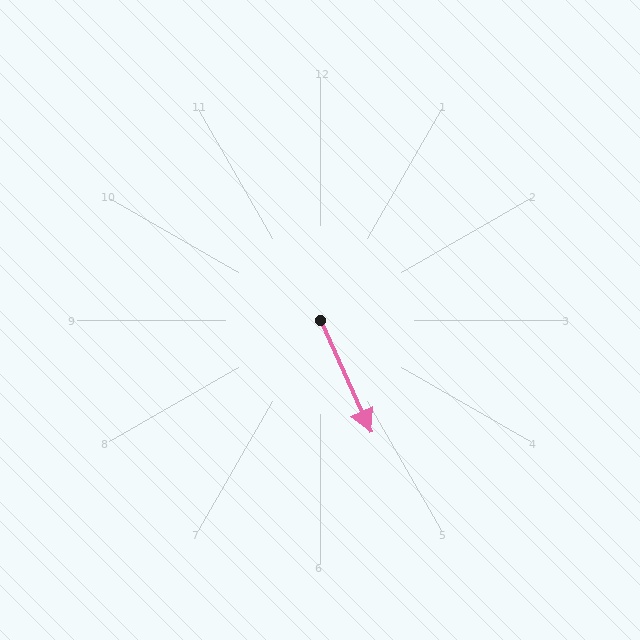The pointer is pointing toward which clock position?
Roughly 5 o'clock.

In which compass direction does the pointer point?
Southeast.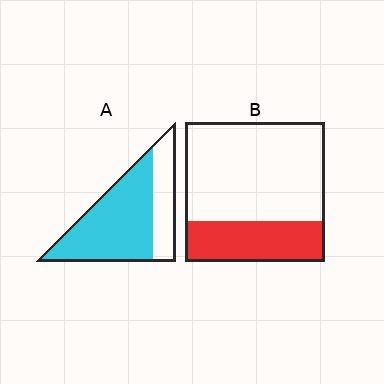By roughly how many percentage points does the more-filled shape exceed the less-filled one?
By roughly 40 percentage points (A over B).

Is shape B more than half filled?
No.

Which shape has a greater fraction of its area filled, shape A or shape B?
Shape A.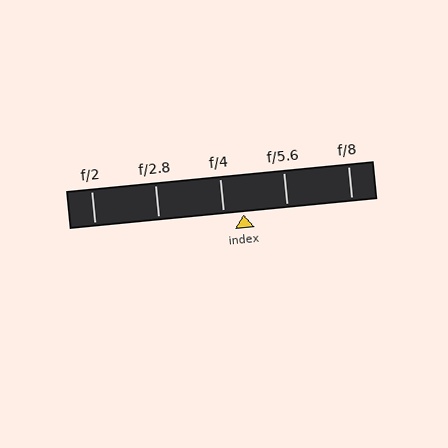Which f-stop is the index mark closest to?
The index mark is closest to f/4.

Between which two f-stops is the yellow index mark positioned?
The index mark is between f/4 and f/5.6.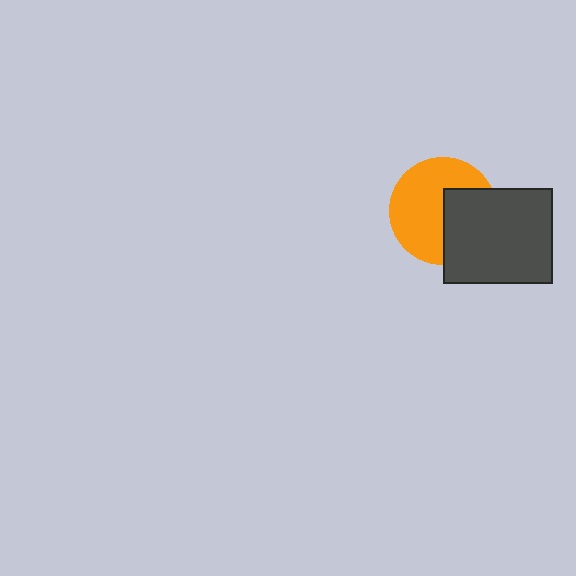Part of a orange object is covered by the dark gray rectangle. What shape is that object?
It is a circle.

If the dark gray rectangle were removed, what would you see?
You would see the complete orange circle.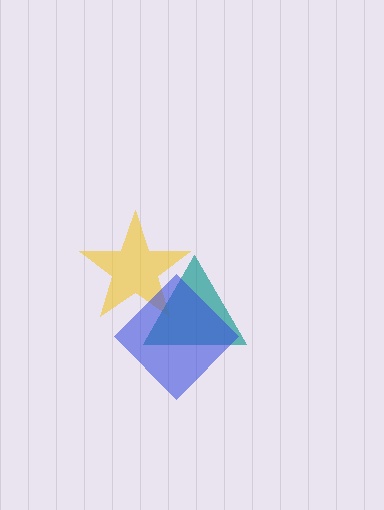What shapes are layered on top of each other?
The layered shapes are: a yellow star, a teal triangle, a blue diamond.